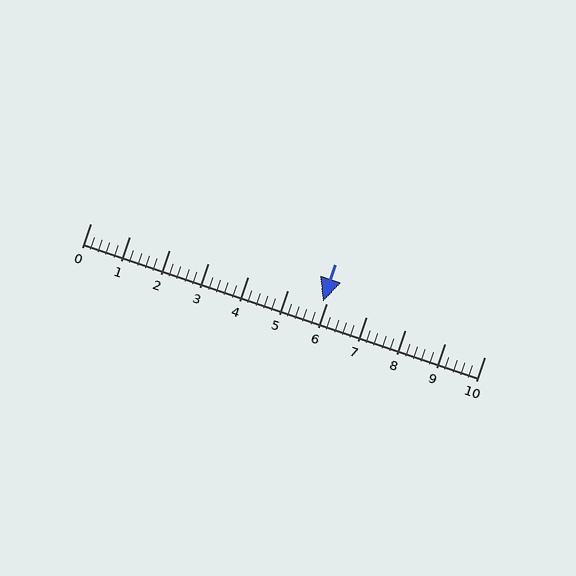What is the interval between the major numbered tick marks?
The major tick marks are spaced 1 units apart.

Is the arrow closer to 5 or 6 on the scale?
The arrow is closer to 6.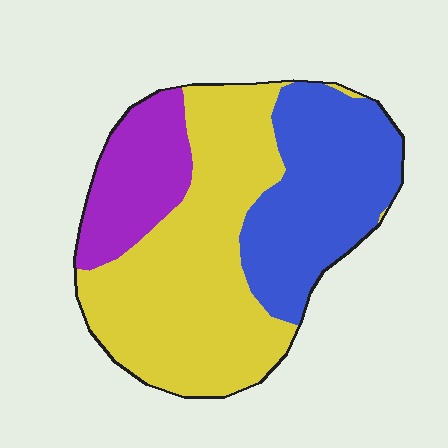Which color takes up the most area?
Yellow, at roughly 50%.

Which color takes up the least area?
Purple, at roughly 15%.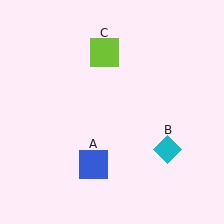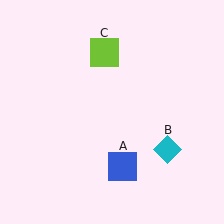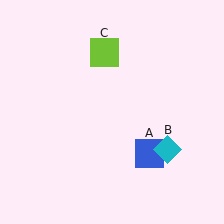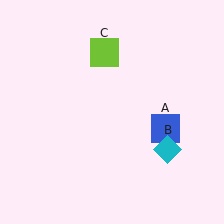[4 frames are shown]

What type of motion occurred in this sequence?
The blue square (object A) rotated counterclockwise around the center of the scene.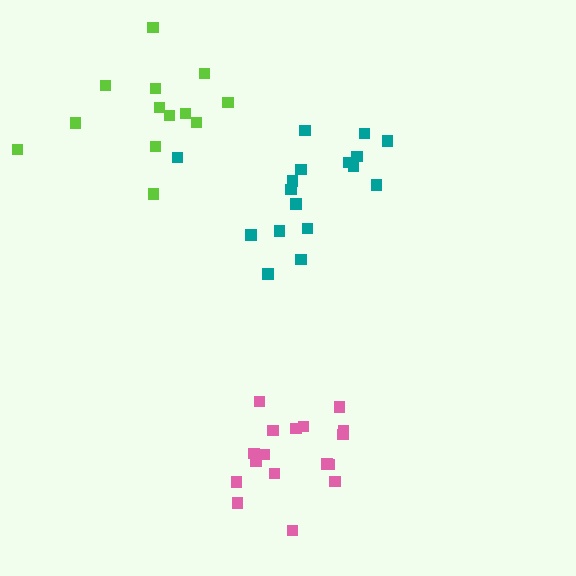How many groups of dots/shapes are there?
There are 3 groups.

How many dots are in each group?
Group 1: 17 dots, Group 2: 13 dots, Group 3: 17 dots (47 total).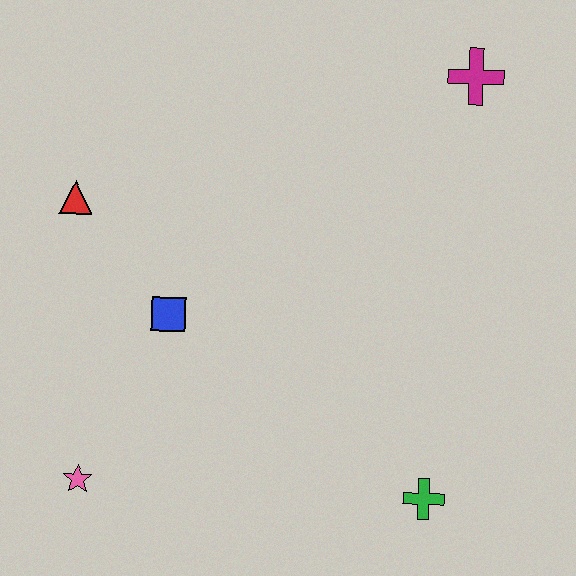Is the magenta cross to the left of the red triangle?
No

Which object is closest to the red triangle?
The blue square is closest to the red triangle.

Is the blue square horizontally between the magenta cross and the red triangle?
Yes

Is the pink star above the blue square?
No